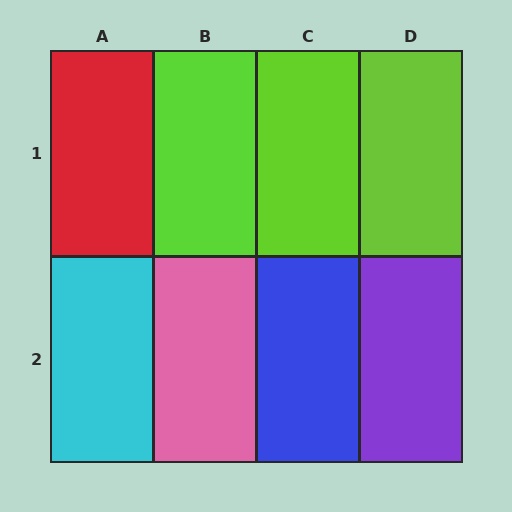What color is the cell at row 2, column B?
Pink.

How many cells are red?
1 cell is red.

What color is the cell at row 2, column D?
Purple.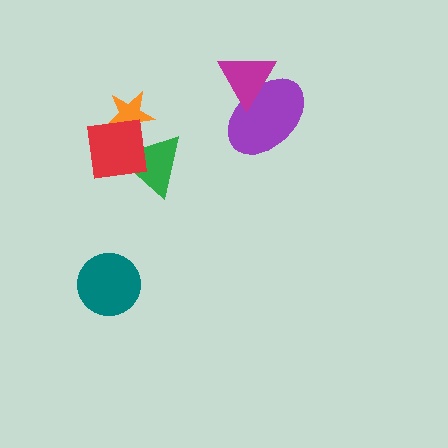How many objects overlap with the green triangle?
2 objects overlap with the green triangle.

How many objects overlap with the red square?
2 objects overlap with the red square.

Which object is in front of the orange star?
The red square is in front of the orange star.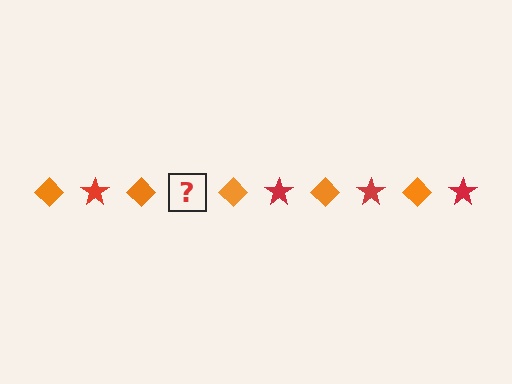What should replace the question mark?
The question mark should be replaced with a red star.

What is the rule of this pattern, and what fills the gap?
The rule is that the pattern alternates between orange diamond and red star. The gap should be filled with a red star.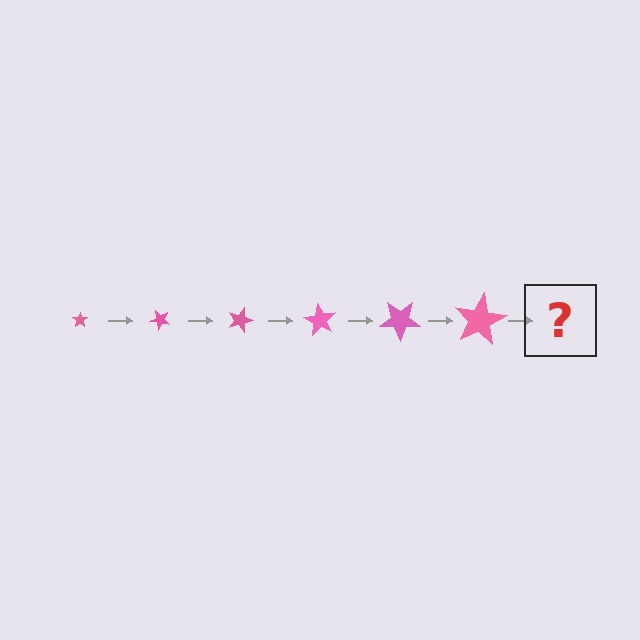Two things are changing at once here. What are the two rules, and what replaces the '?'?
The two rules are that the star grows larger each step and it rotates 45 degrees each step. The '?' should be a star, larger than the previous one and rotated 270 degrees from the start.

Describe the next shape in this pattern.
It should be a star, larger than the previous one and rotated 270 degrees from the start.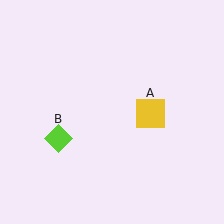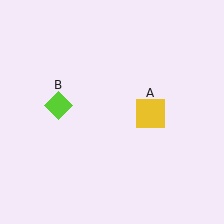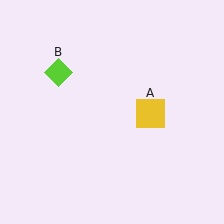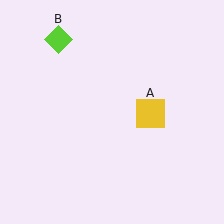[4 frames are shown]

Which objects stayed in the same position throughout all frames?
Yellow square (object A) remained stationary.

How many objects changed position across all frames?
1 object changed position: lime diamond (object B).